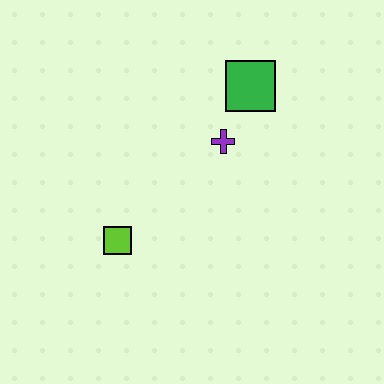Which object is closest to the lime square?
The purple cross is closest to the lime square.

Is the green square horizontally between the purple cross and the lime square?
No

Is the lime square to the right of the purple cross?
No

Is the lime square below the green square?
Yes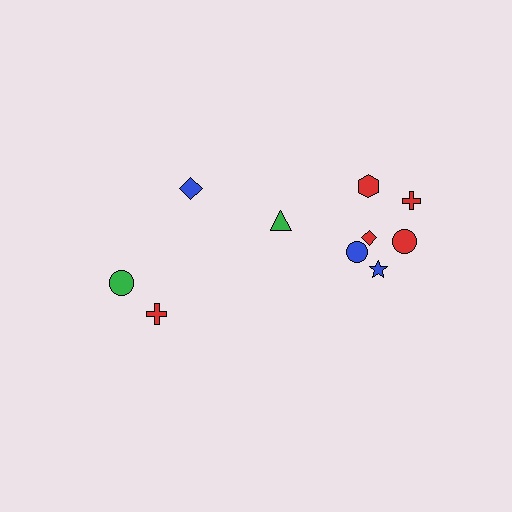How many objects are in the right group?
There are 7 objects.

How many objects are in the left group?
There are 3 objects.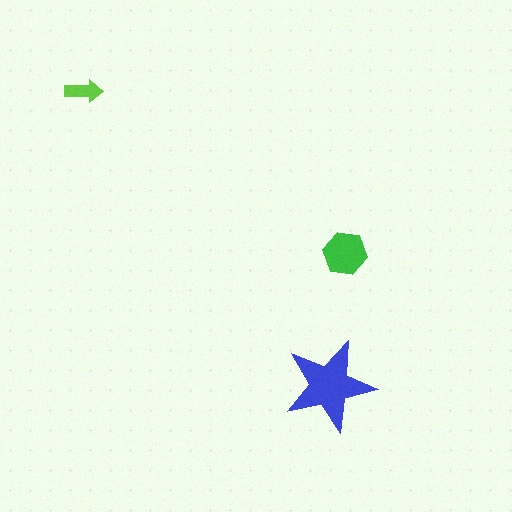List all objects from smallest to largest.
The lime arrow, the green hexagon, the blue star.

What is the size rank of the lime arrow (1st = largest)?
3rd.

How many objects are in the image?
There are 3 objects in the image.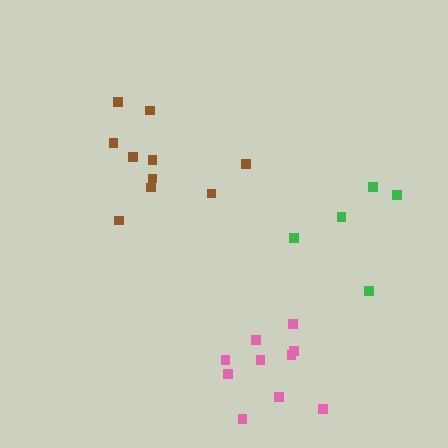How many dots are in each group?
Group 1: 10 dots, Group 2: 5 dots, Group 3: 10 dots (25 total).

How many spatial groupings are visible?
There are 3 spatial groupings.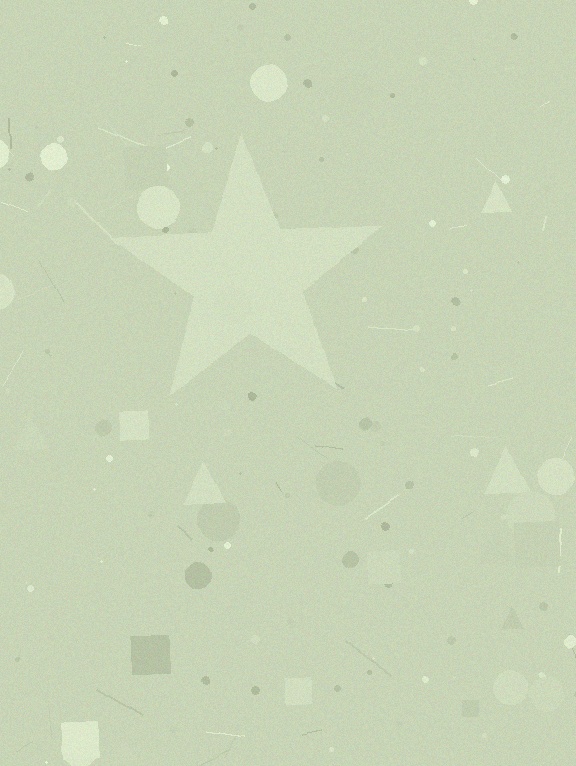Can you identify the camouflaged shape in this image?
The camouflaged shape is a star.